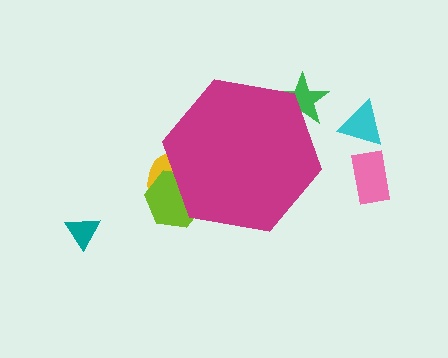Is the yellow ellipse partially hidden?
Yes, the yellow ellipse is partially hidden behind the magenta hexagon.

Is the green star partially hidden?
Yes, the green star is partially hidden behind the magenta hexagon.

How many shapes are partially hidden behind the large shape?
3 shapes are partially hidden.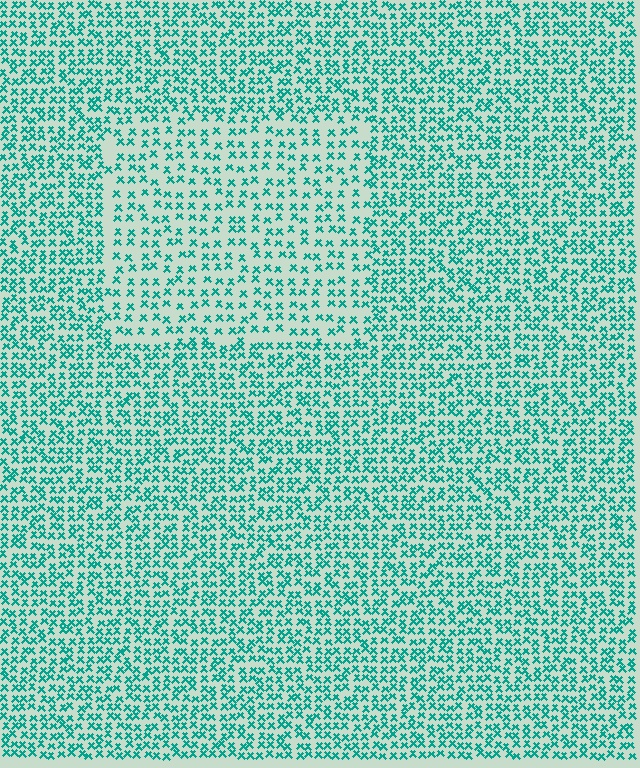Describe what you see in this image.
The image contains small teal elements arranged at two different densities. A rectangle-shaped region is visible where the elements are less densely packed than the surrounding area.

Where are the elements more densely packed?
The elements are more densely packed outside the rectangle boundary.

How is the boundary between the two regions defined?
The boundary is defined by a change in element density (approximately 1.7x ratio). All elements are the same color, size, and shape.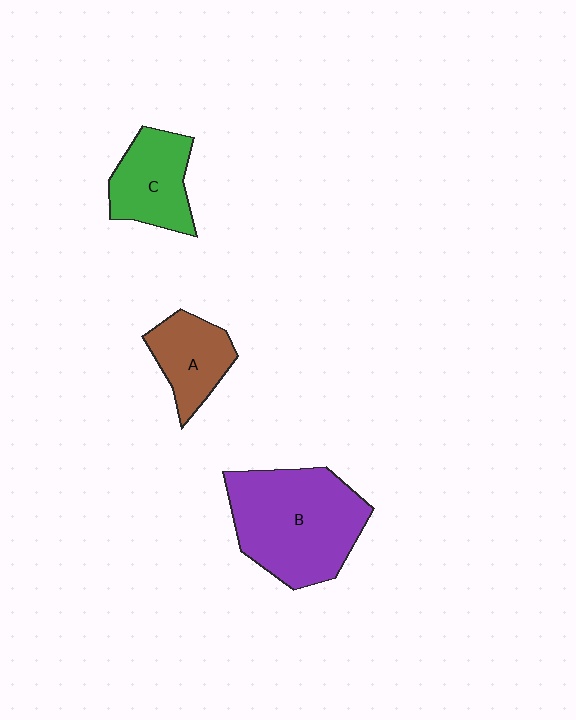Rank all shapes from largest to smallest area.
From largest to smallest: B (purple), C (green), A (brown).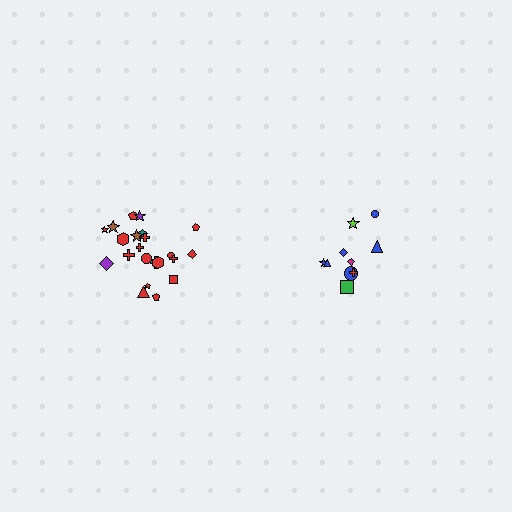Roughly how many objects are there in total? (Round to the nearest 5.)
Roughly 30 objects in total.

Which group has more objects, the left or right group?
The left group.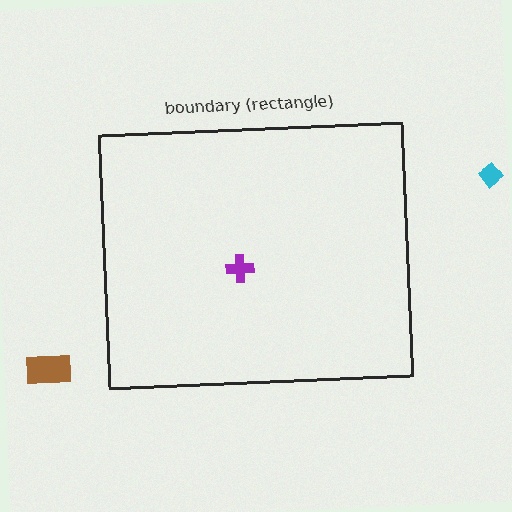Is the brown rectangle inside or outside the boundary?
Outside.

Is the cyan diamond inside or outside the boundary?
Outside.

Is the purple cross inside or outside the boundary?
Inside.